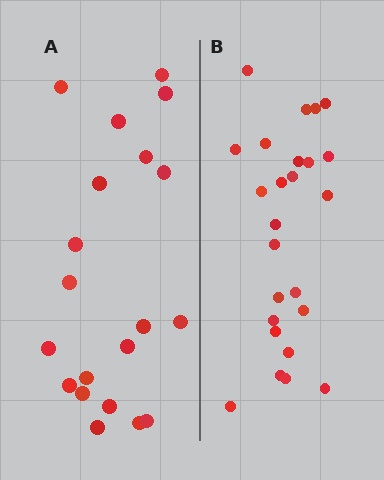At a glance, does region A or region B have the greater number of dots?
Region B (the right region) has more dots.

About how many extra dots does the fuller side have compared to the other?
Region B has about 5 more dots than region A.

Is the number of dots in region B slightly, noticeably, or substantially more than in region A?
Region B has noticeably more, but not dramatically so. The ratio is roughly 1.2 to 1.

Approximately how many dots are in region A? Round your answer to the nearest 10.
About 20 dots.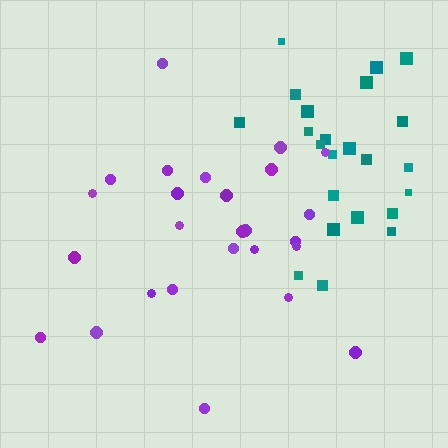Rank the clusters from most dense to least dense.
teal, purple.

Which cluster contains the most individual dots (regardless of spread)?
Purple (26).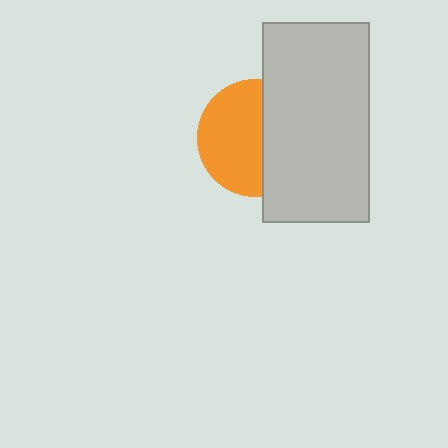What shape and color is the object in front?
The object in front is a light gray rectangle.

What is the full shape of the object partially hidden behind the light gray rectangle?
The partially hidden object is an orange circle.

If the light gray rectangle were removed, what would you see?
You would see the complete orange circle.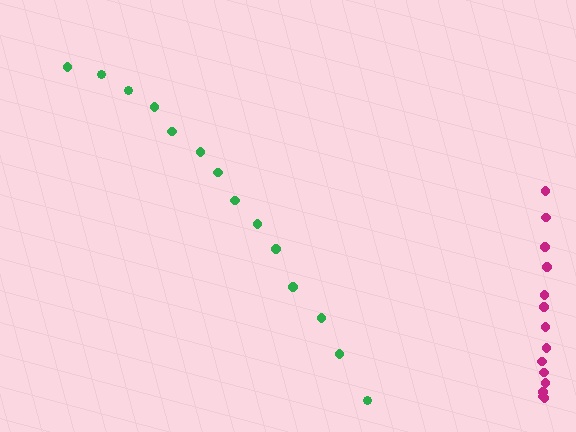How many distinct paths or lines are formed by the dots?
There are 2 distinct paths.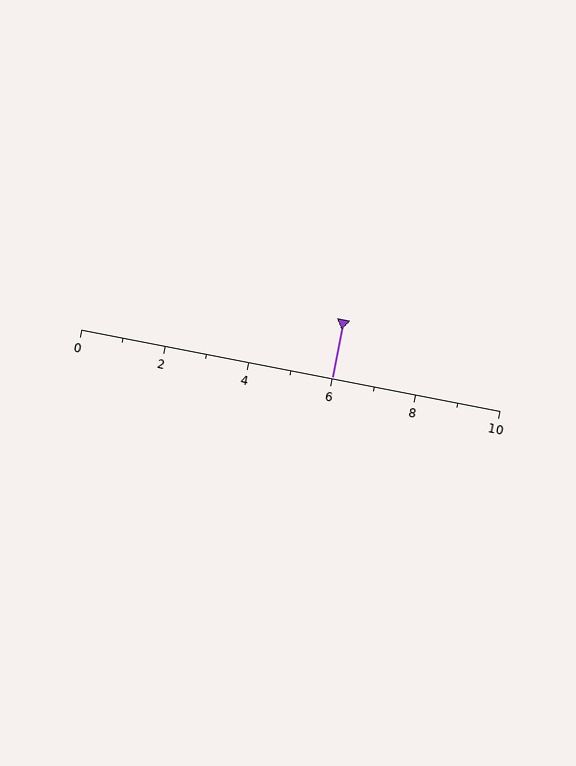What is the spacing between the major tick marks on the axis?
The major ticks are spaced 2 apart.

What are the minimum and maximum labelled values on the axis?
The axis runs from 0 to 10.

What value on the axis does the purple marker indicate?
The marker indicates approximately 6.